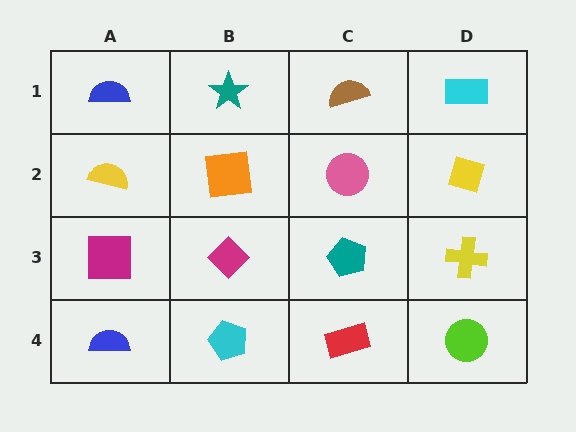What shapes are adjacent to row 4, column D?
A yellow cross (row 3, column D), a red rectangle (row 4, column C).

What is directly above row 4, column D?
A yellow cross.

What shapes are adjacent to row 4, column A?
A magenta square (row 3, column A), a cyan pentagon (row 4, column B).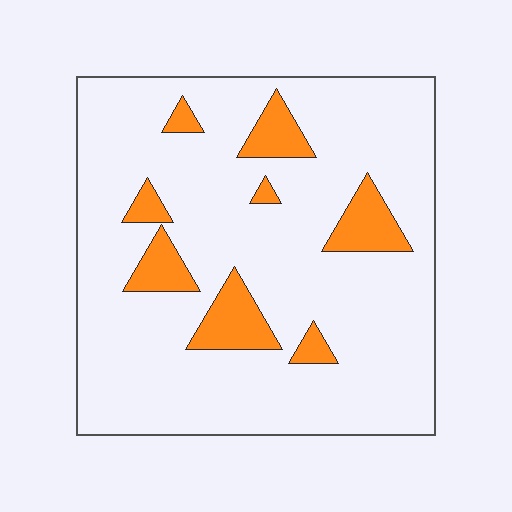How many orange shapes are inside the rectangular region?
8.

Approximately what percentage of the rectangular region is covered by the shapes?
Approximately 15%.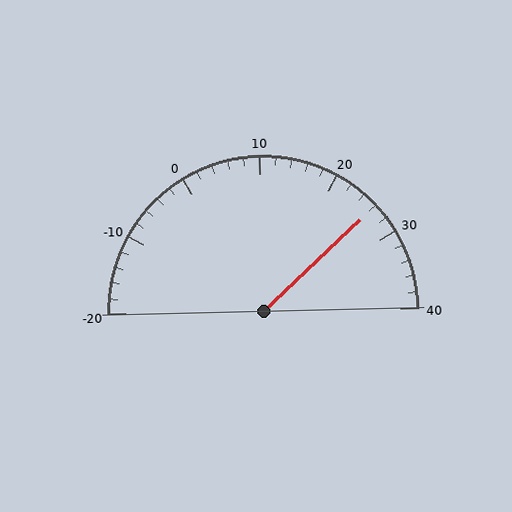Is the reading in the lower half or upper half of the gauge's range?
The reading is in the upper half of the range (-20 to 40).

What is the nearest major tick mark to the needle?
The nearest major tick mark is 30.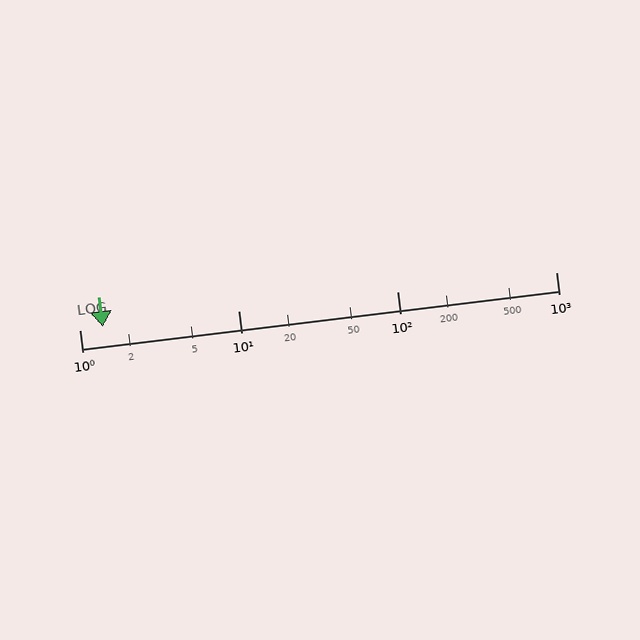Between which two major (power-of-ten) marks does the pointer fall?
The pointer is between 1 and 10.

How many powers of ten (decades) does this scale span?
The scale spans 3 decades, from 1 to 1000.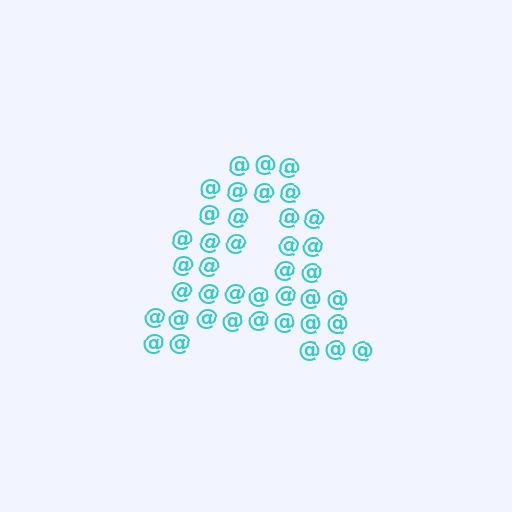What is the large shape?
The large shape is the letter A.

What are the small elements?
The small elements are at signs.